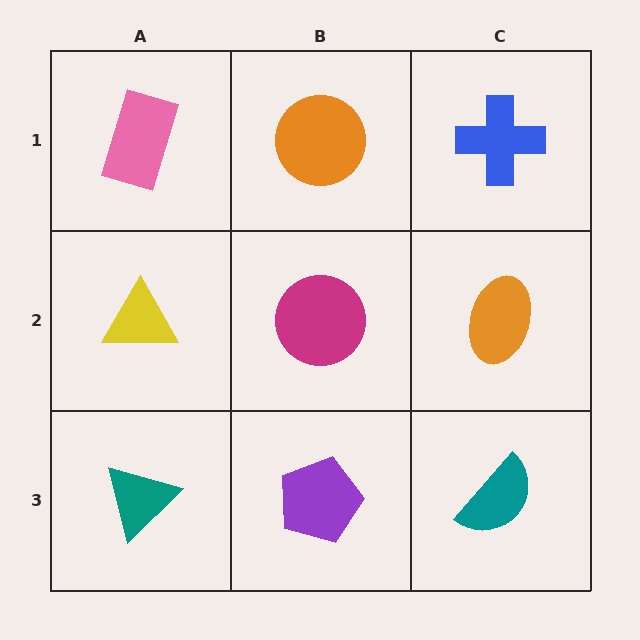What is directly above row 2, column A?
A pink rectangle.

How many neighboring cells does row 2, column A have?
3.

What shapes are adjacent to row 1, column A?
A yellow triangle (row 2, column A), an orange circle (row 1, column B).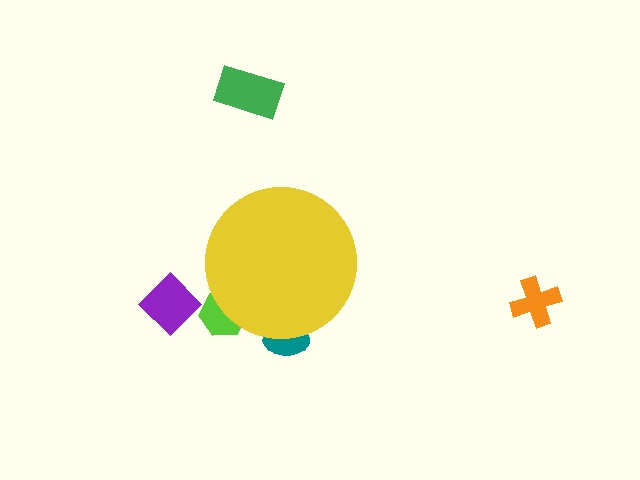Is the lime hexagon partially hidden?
Yes, the lime hexagon is partially hidden behind the yellow circle.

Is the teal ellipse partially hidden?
Yes, the teal ellipse is partially hidden behind the yellow circle.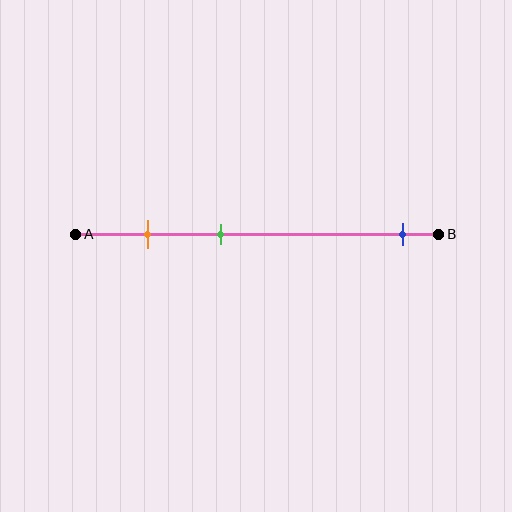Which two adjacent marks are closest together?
The orange and green marks are the closest adjacent pair.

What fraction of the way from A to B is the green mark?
The green mark is approximately 40% (0.4) of the way from A to B.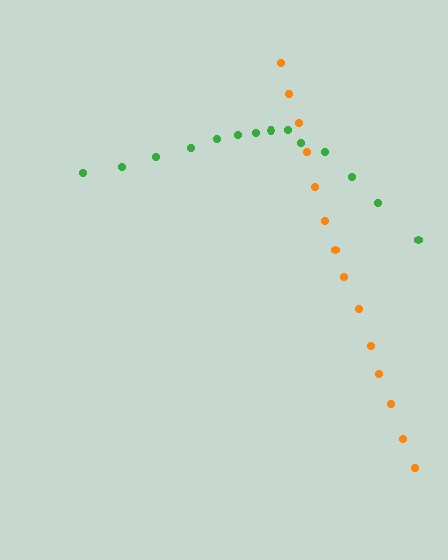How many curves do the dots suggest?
There are 2 distinct paths.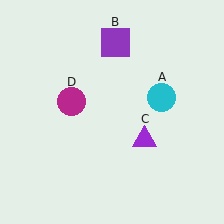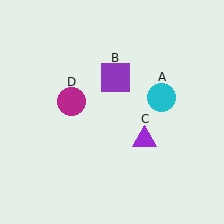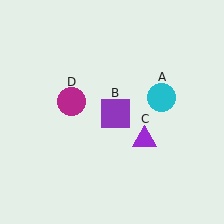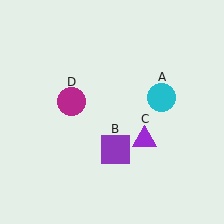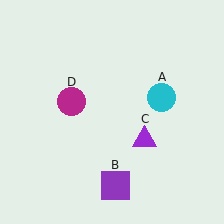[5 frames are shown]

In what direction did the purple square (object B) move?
The purple square (object B) moved down.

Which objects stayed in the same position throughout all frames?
Cyan circle (object A) and purple triangle (object C) and magenta circle (object D) remained stationary.